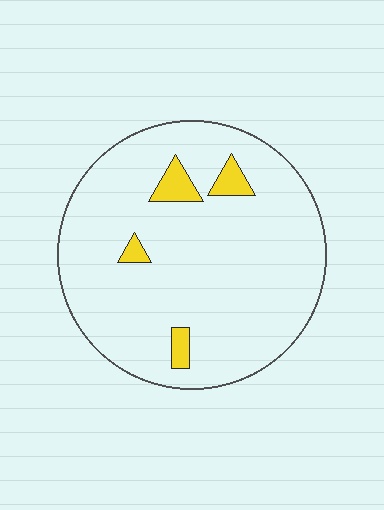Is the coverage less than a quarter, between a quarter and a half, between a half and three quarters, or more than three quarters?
Less than a quarter.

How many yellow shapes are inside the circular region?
4.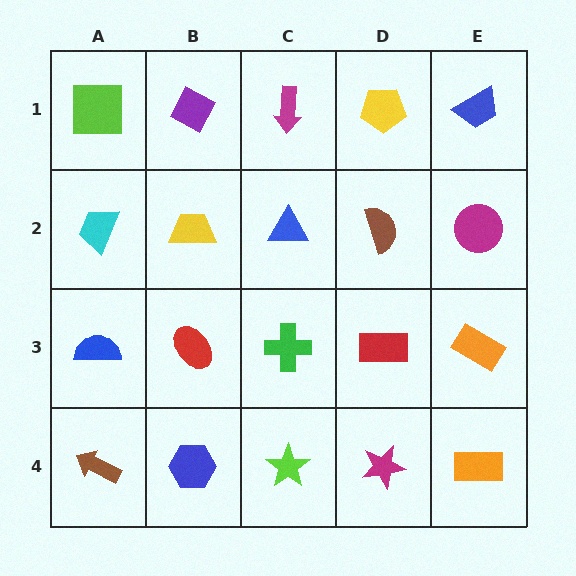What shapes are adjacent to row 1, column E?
A magenta circle (row 2, column E), a yellow pentagon (row 1, column D).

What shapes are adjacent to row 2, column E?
A blue trapezoid (row 1, column E), an orange rectangle (row 3, column E), a brown semicircle (row 2, column D).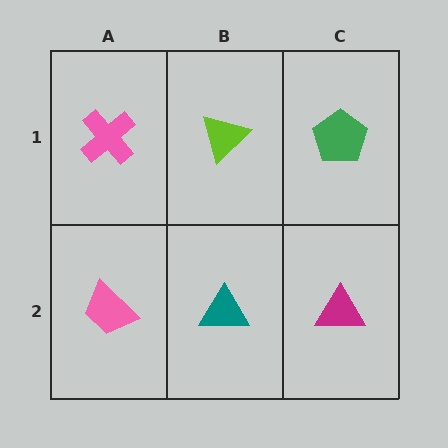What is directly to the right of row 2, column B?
A magenta triangle.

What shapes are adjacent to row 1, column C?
A magenta triangle (row 2, column C), a lime triangle (row 1, column B).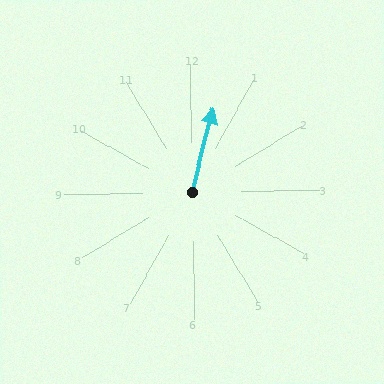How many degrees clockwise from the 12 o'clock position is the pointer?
Approximately 15 degrees.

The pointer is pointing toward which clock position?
Roughly 1 o'clock.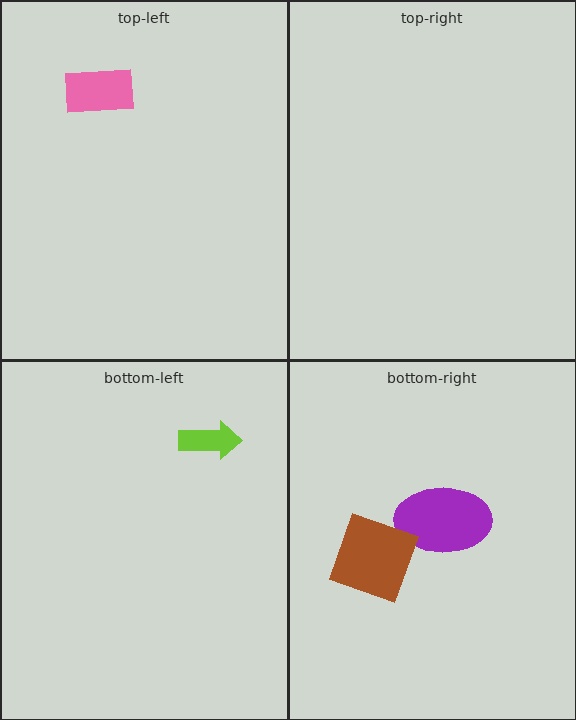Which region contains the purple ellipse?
The bottom-right region.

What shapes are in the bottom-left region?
The lime arrow.